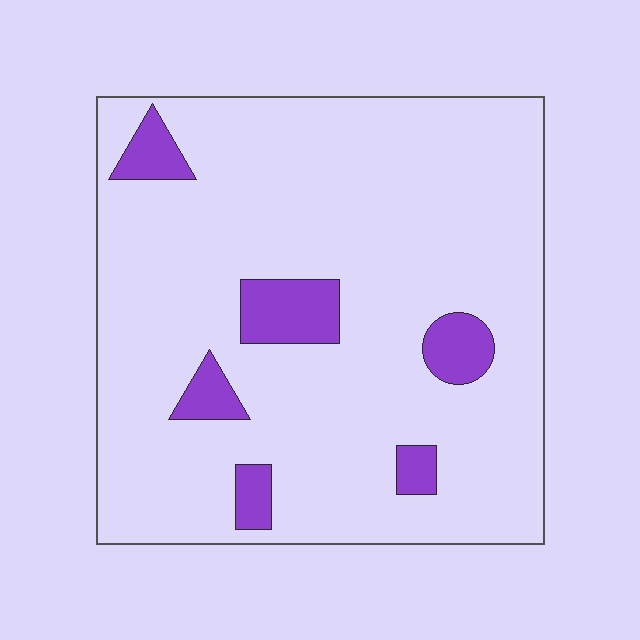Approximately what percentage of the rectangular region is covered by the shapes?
Approximately 10%.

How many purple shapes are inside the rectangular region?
6.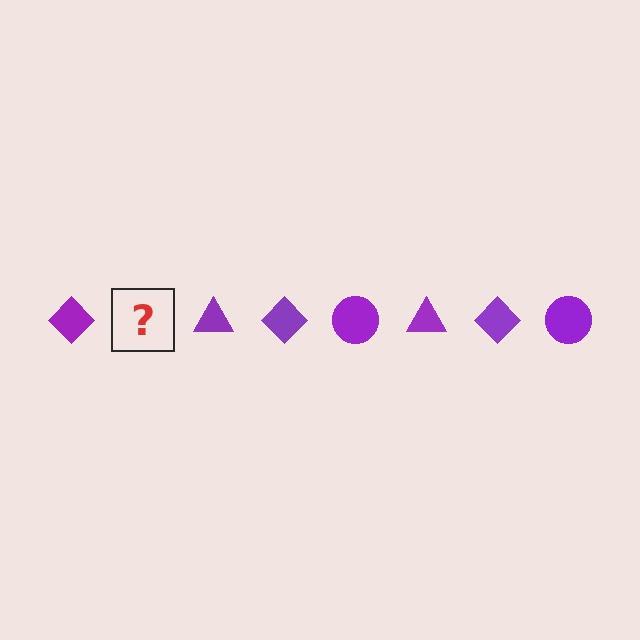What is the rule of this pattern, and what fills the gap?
The rule is that the pattern cycles through diamond, circle, triangle shapes in purple. The gap should be filled with a purple circle.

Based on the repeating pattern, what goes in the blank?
The blank should be a purple circle.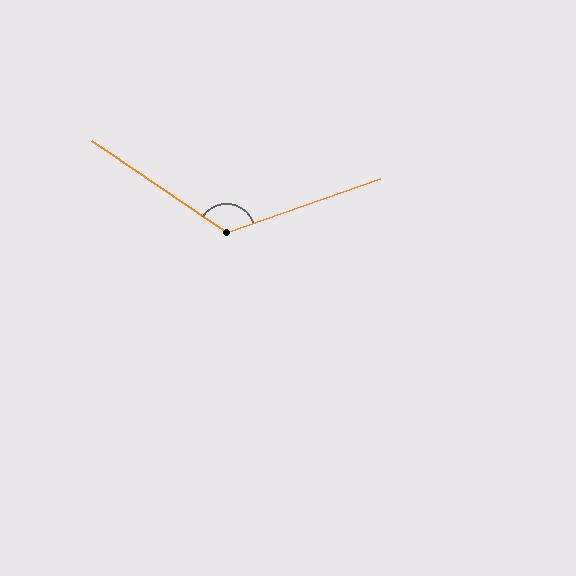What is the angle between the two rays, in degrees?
Approximately 126 degrees.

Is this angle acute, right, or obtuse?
It is obtuse.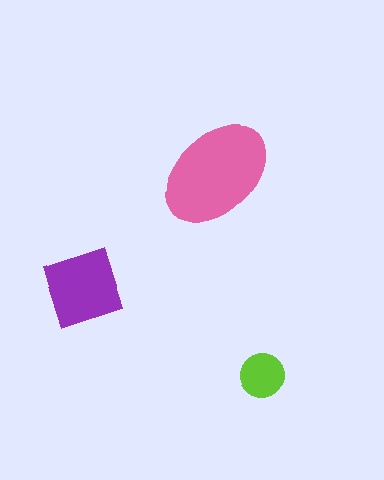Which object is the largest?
The pink ellipse.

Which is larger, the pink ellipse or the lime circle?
The pink ellipse.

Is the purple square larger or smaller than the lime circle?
Larger.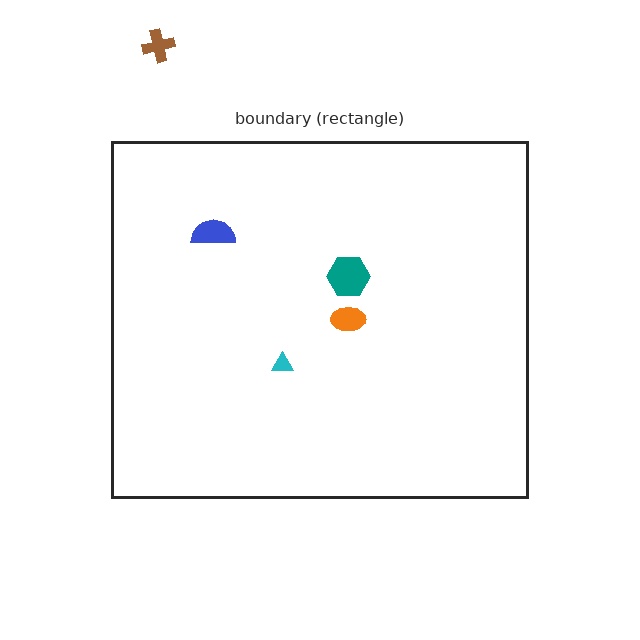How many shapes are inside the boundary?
4 inside, 1 outside.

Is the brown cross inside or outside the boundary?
Outside.